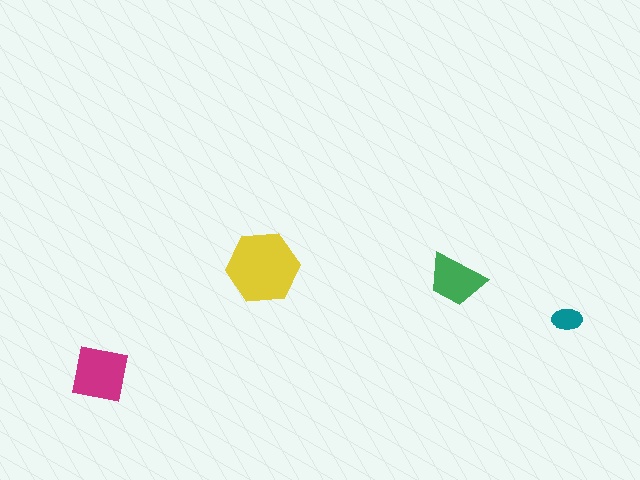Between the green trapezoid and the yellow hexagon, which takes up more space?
The yellow hexagon.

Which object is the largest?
The yellow hexagon.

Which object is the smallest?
The teal ellipse.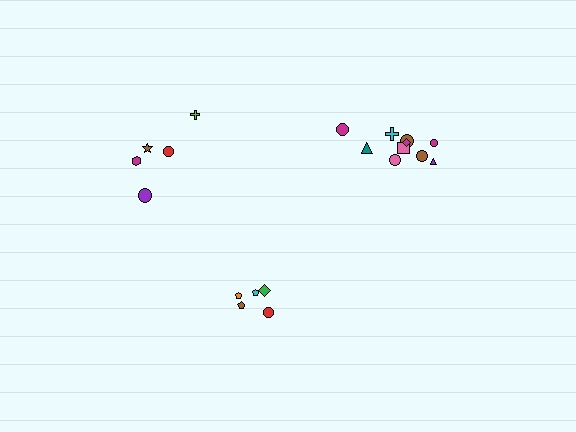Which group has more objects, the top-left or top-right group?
The top-right group.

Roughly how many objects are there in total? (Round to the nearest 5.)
Roughly 20 objects in total.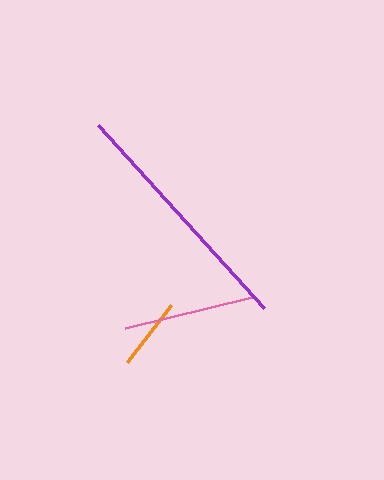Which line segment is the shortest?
The orange line is the shortest at approximately 72 pixels.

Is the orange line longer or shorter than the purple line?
The purple line is longer than the orange line.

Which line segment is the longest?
The purple line is the longest at approximately 247 pixels.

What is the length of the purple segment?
The purple segment is approximately 247 pixels long.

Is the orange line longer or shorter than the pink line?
The pink line is longer than the orange line.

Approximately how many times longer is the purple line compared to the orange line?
The purple line is approximately 3.4 times the length of the orange line.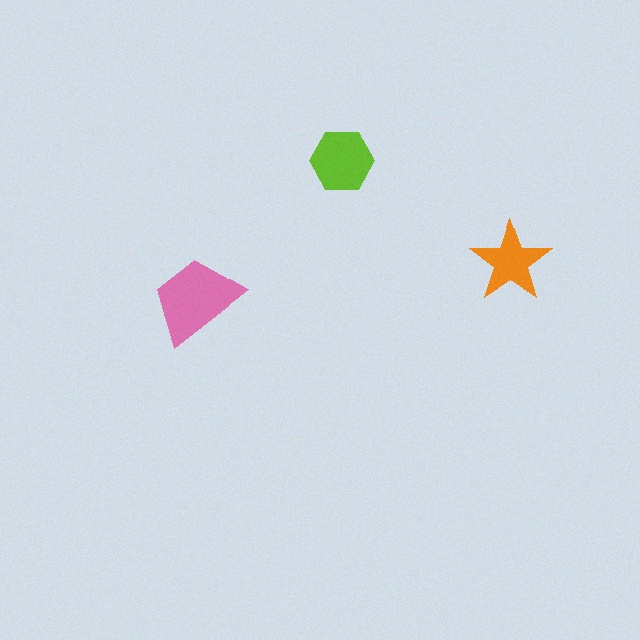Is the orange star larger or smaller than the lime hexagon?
Smaller.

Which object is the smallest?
The orange star.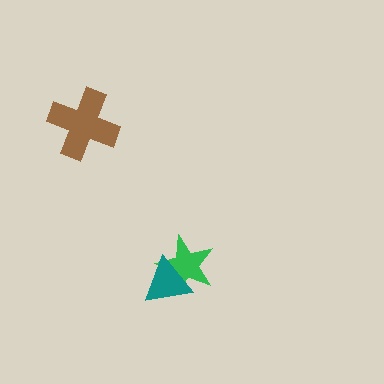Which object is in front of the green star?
The teal triangle is in front of the green star.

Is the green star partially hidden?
Yes, it is partially covered by another shape.